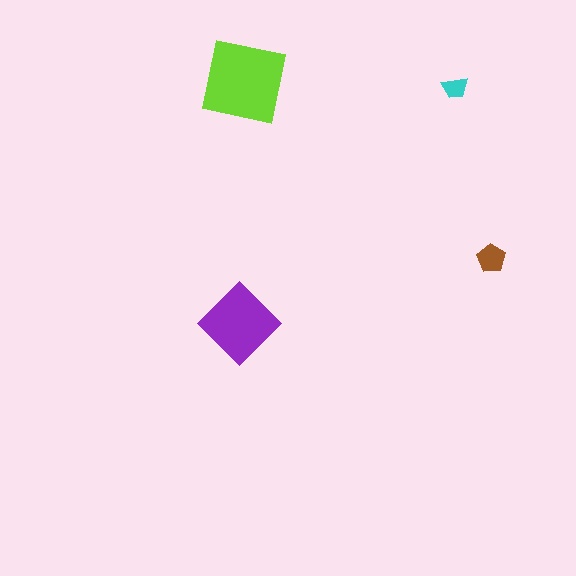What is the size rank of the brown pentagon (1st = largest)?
3rd.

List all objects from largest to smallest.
The lime square, the purple diamond, the brown pentagon, the cyan trapezoid.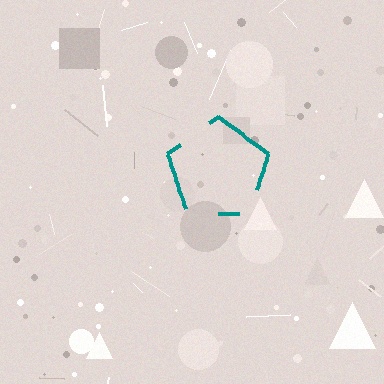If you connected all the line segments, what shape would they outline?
They would outline a pentagon.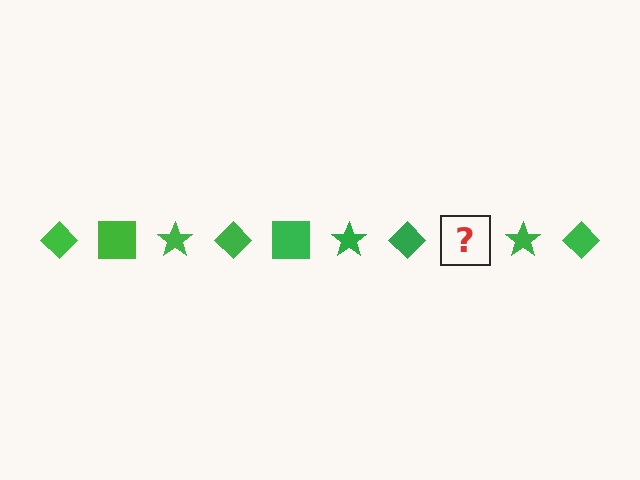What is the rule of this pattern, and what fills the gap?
The rule is that the pattern cycles through diamond, square, star shapes in green. The gap should be filled with a green square.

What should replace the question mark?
The question mark should be replaced with a green square.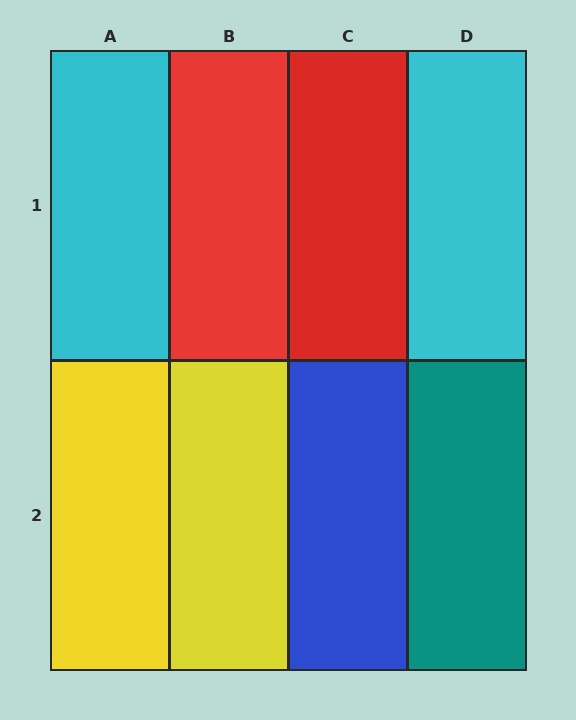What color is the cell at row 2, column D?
Teal.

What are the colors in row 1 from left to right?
Cyan, red, red, cyan.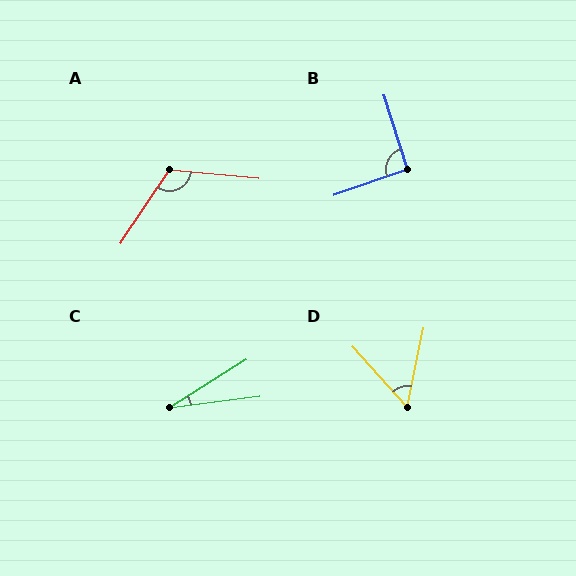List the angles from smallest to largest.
C (25°), D (54°), B (91°), A (118°).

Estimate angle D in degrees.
Approximately 54 degrees.